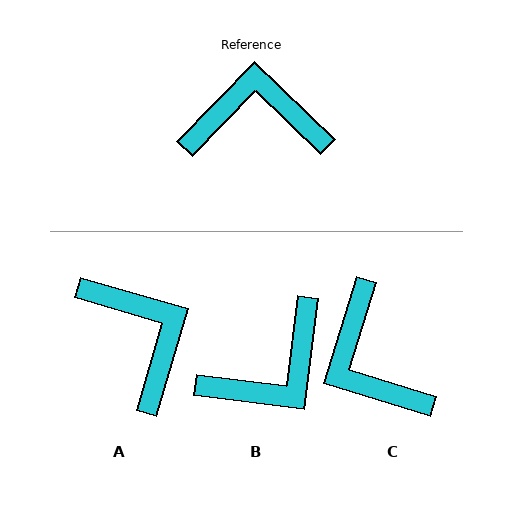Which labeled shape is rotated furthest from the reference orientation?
B, about 143 degrees away.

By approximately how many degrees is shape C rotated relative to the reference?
Approximately 117 degrees counter-clockwise.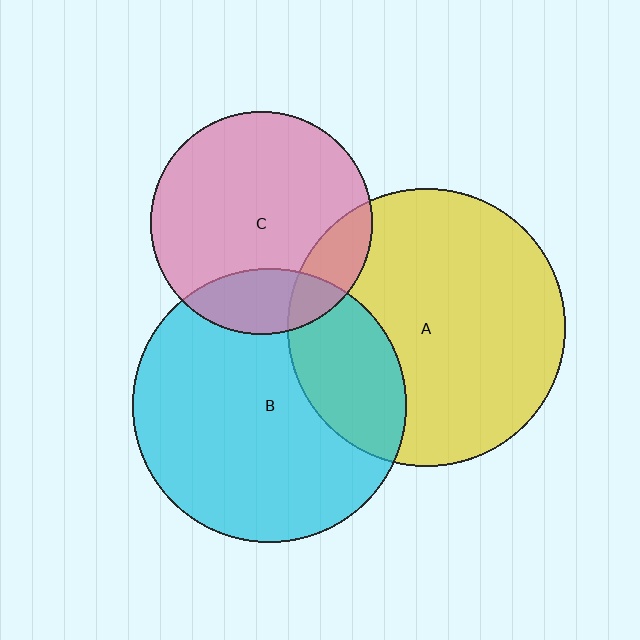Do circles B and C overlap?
Yes.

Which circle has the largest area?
Circle A (yellow).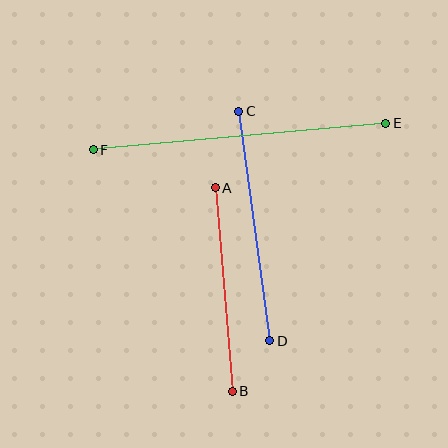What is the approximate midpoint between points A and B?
The midpoint is at approximately (224, 290) pixels.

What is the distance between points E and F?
The distance is approximately 293 pixels.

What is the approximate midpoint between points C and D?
The midpoint is at approximately (254, 226) pixels.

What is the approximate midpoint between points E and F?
The midpoint is at approximately (239, 136) pixels.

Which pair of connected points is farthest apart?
Points E and F are farthest apart.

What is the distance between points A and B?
The distance is approximately 204 pixels.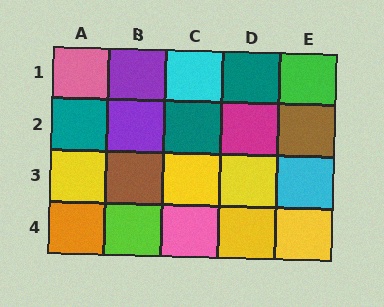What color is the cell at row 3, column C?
Yellow.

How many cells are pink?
2 cells are pink.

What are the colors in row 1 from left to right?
Pink, purple, cyan, teal, green.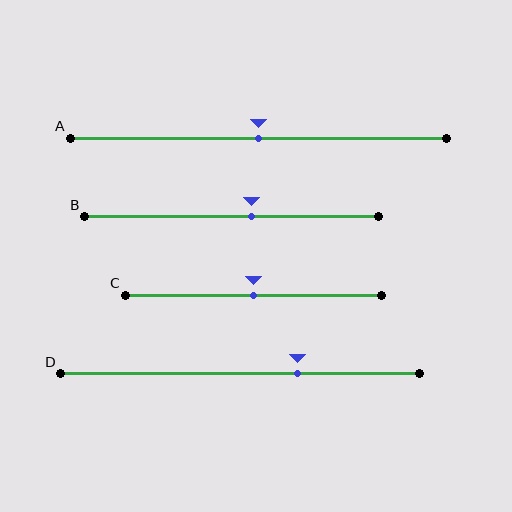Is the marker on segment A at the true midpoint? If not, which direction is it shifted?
Yes, the marker on segment A is at the true midpoint.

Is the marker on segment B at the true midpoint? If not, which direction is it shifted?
No, the marker on segment B is shifted to the right by about 7% of the segment length.